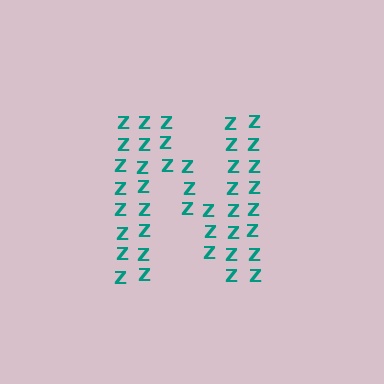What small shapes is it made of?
It is made of small letter Z's.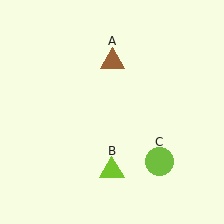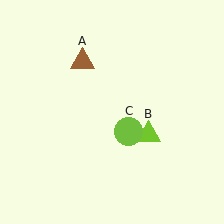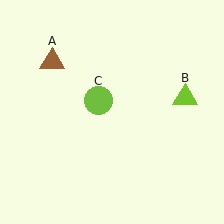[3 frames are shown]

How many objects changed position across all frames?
3 objects changed position: brown triangle (object A), lime triangle (object B), lime circle (object C).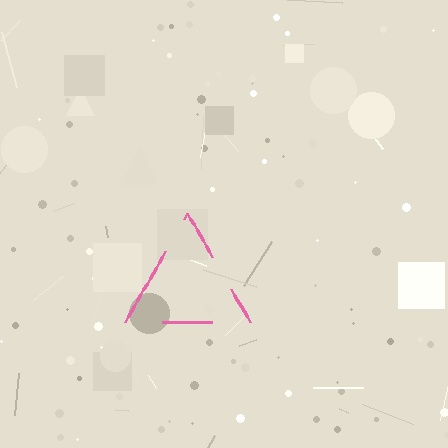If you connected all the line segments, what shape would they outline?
They would outline a triangle.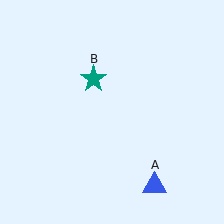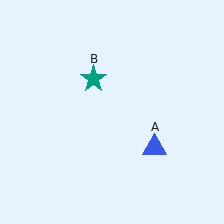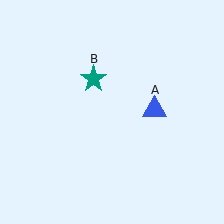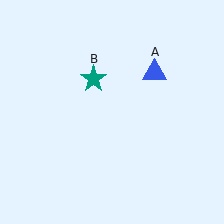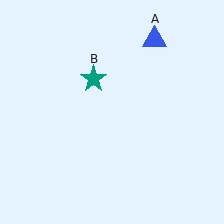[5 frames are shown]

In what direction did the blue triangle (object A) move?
The blue triangle (object A) moved up.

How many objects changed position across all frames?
1 object changed position: blue triangle (object A).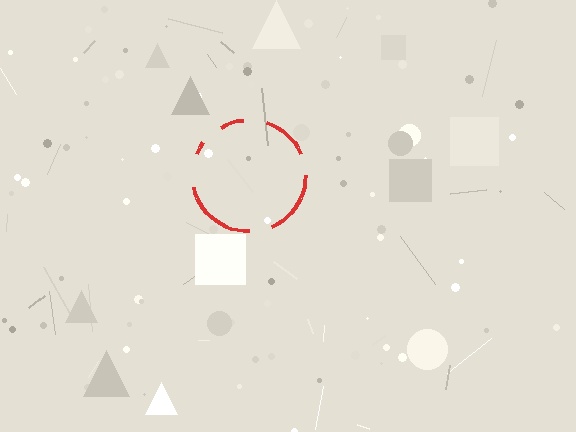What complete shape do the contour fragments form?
The contour fragments form a circle.